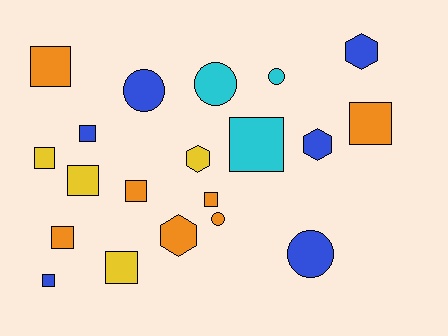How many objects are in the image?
There are 20 objects.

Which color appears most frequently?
Orange, with 7 objects.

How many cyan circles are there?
There are 2 cyan circles.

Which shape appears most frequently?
Square, with 11 objects.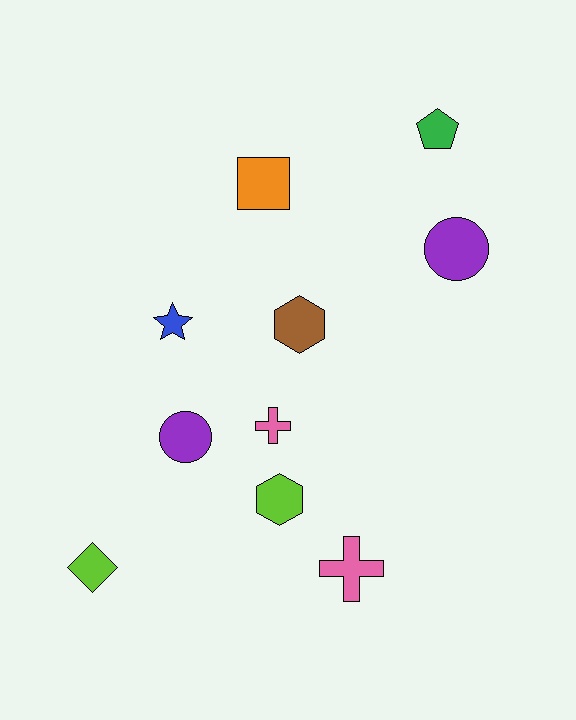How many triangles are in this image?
There are no triangles.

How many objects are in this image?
There are 10 objects.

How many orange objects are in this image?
There is 1 orange object.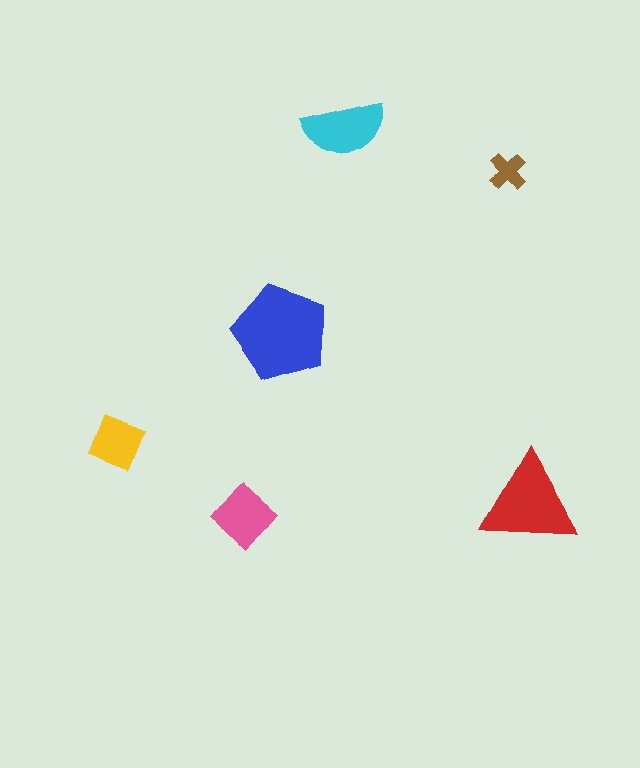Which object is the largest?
The blue pentagon.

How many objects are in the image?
There are 6 objects in the image.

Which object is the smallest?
The brown cross.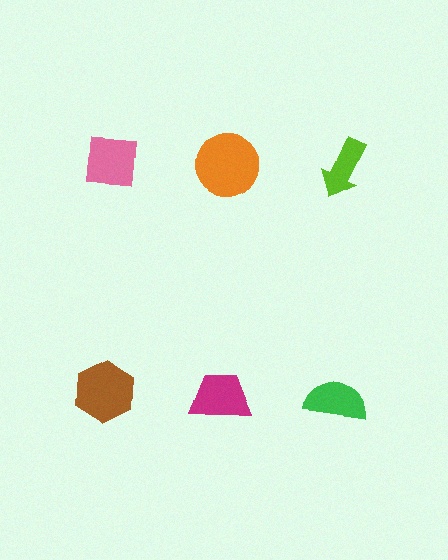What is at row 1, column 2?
An orange circle.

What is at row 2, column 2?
A magenta trapezoid.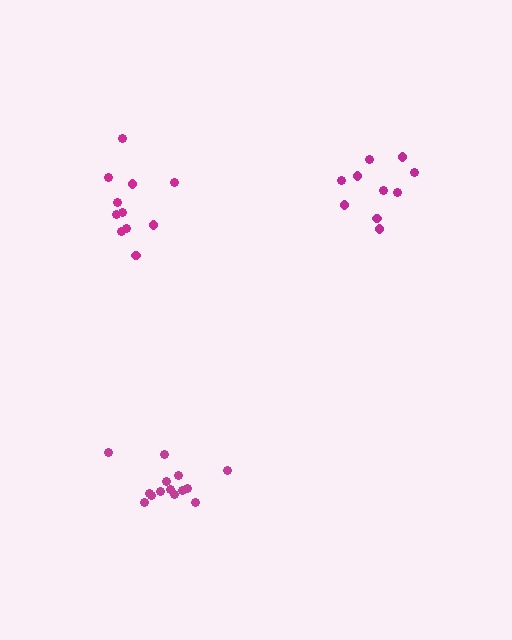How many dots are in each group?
Group 1: 11 dots, Group 2: 14 dots, Group 3: 10 dots (35 total).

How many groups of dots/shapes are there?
There are 3 groups.